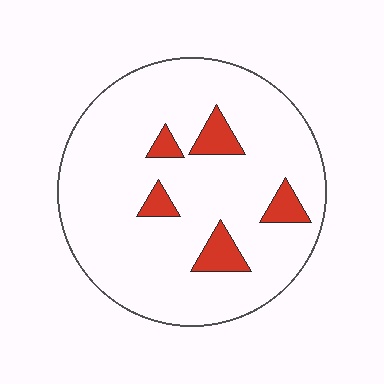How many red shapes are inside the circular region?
5.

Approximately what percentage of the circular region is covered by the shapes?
Approximately 10%.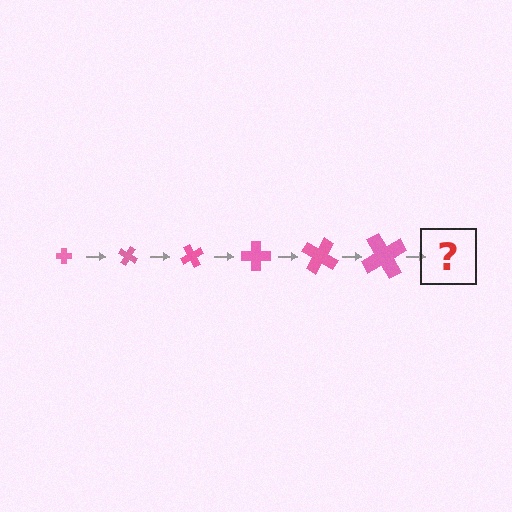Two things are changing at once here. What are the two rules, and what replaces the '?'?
The two rules are that the cross grows larger each step and it rotates 30 degrees each step. The '?' should be a cross, larger than the previous one and rotated 180 degrees from the start.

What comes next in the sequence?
The next element should be a cross, larger than the previous one and rotated 180 degrees from the start.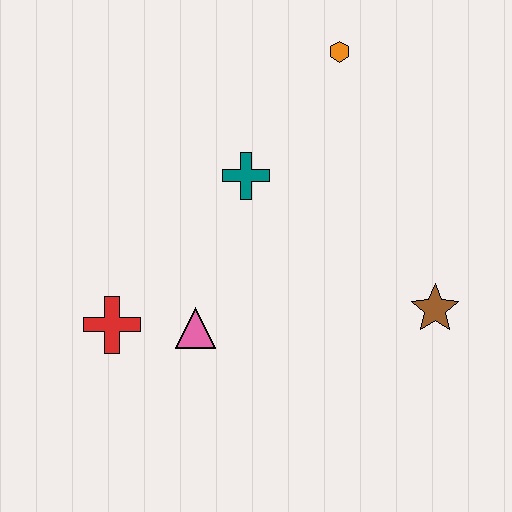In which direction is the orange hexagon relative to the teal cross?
The orange hexagon is above the teal cross.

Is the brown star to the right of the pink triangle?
Yes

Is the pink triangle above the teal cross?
No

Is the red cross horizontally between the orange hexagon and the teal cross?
No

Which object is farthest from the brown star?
The red cross is farthest from the brown star.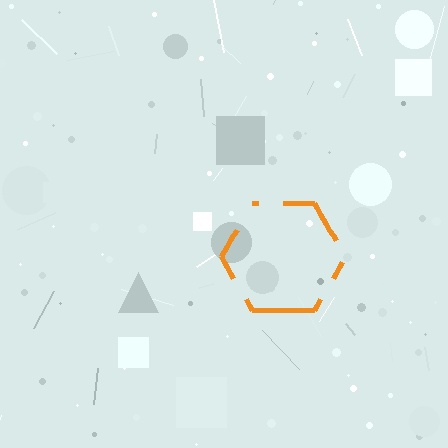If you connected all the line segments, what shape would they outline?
They would outline a hexagon.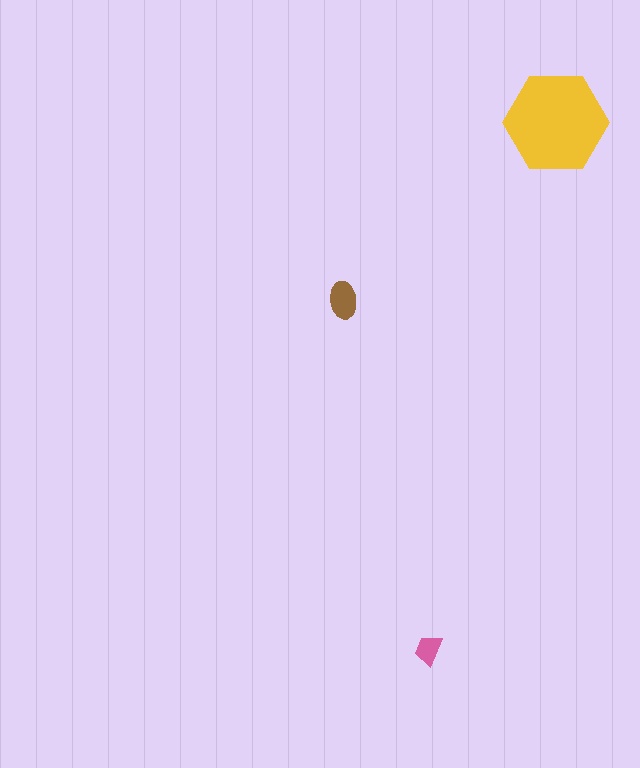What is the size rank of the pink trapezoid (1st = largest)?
3rd.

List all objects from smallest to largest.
The pink trapezoid, the brown ellipse, the yellow hexagon.